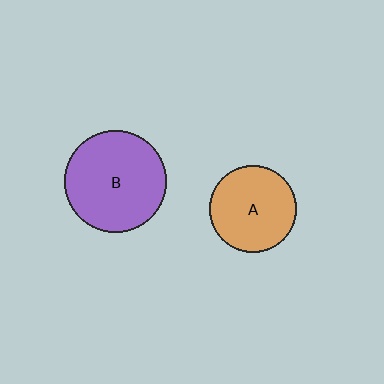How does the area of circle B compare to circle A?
Approximately 1.4 times.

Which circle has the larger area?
Circle B (purple).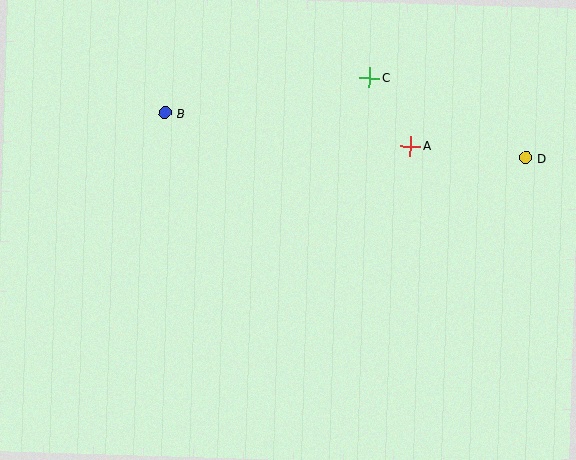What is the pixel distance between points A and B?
The distance between A and B is 248 pixels.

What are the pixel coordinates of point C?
Point C is at (370, 77).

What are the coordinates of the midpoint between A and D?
The midpoint between A and D is at (468, 152).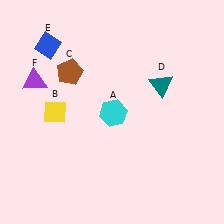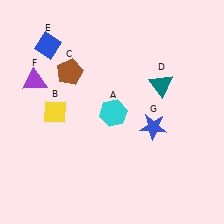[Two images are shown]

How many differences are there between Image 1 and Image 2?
There is 1 difference between the two images.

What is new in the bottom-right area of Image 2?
A blue star (G) was added in the bottom-right area of Image 2.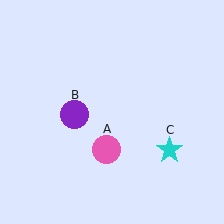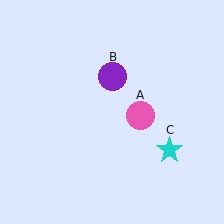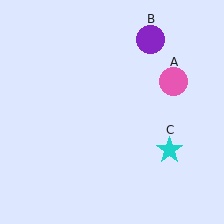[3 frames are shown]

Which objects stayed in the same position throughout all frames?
Cyan star (object C) remained stationary.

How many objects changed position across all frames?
2 objects changed position: pink circle (object A), purple circle (object B).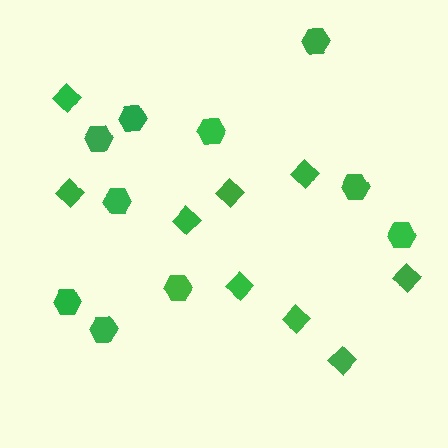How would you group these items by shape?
There are 2 groups: one group of hexagons (10) and one group of diamonds (9).